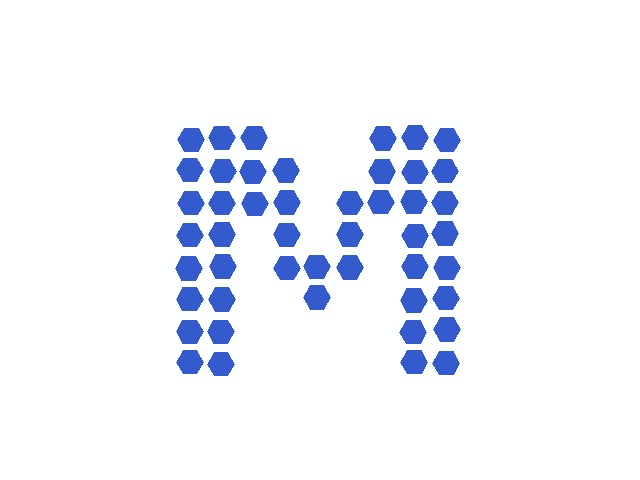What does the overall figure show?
The overall figure shows the letter M.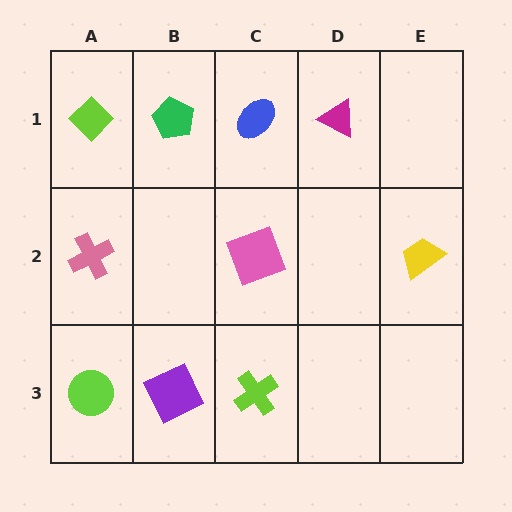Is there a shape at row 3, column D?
No, that cell is empty.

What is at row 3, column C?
A lime cross.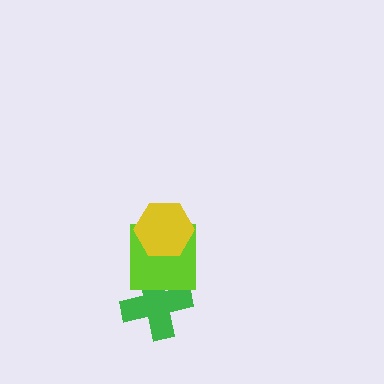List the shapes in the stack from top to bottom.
From top to bottom: the yellow hexagon, the lime square, the green cross.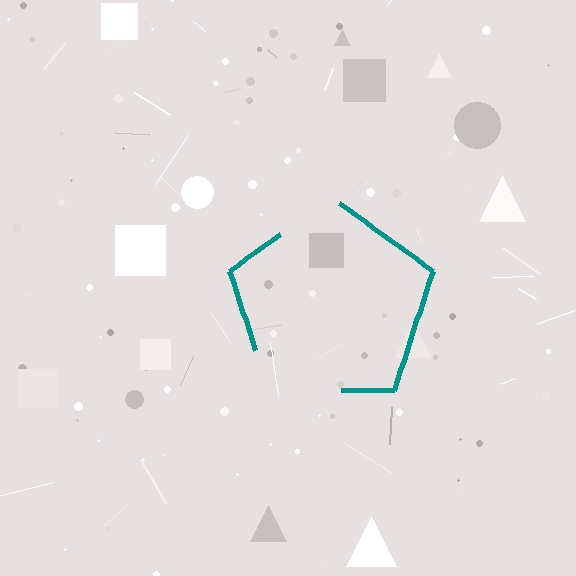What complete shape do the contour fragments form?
The contour fragments form a pentagon.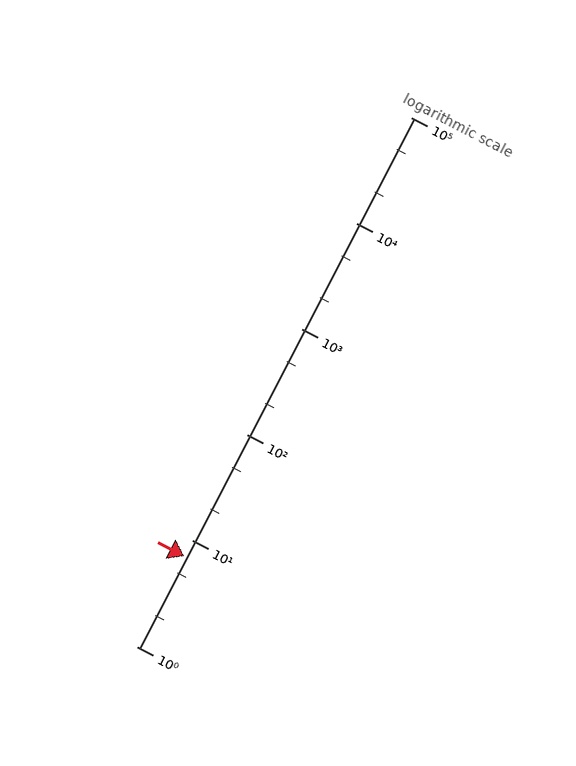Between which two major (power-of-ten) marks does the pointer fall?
The pointer is between 1 and 10.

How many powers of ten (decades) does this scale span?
The scale spans 5 decades, from 1 to 100000.